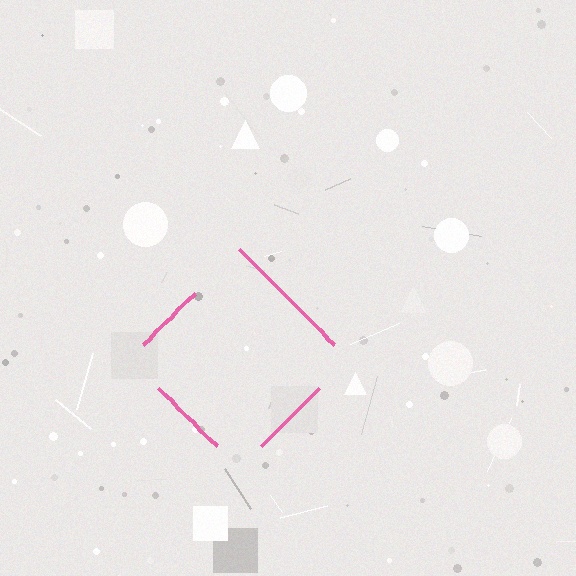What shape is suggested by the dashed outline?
The dashed outline suggests a diamond.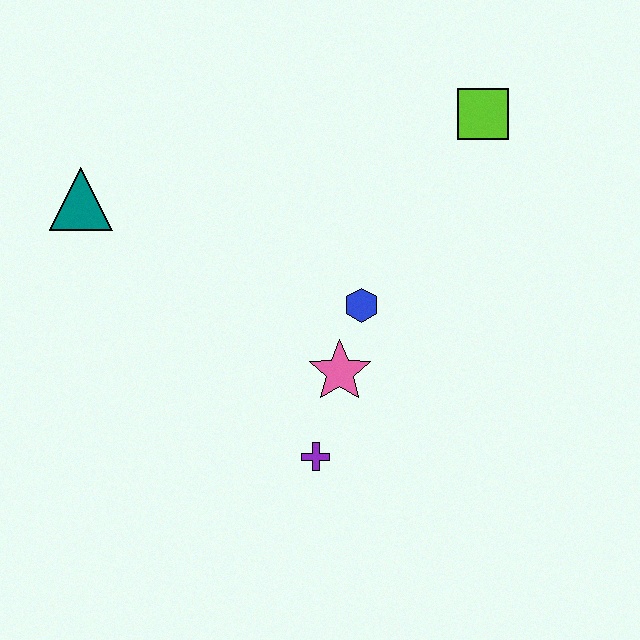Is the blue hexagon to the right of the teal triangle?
Yes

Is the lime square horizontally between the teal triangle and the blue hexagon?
No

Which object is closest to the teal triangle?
The blue hexagon is closest to the teal triangle.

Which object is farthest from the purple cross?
The lime square is farthest from the purple cross.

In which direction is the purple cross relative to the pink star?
The purple cross is below the pink star.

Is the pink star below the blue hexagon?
Yes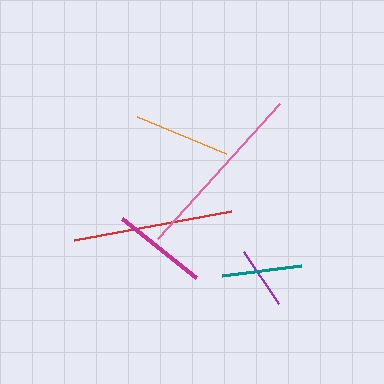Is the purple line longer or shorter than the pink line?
The pink line is longer than the purple line.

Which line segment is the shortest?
The purple line is the shortest at approximately 63 pixels.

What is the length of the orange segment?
The orange segment is approximately 96 pixels long.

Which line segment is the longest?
The pink line is the longest at approximately 182 pixels.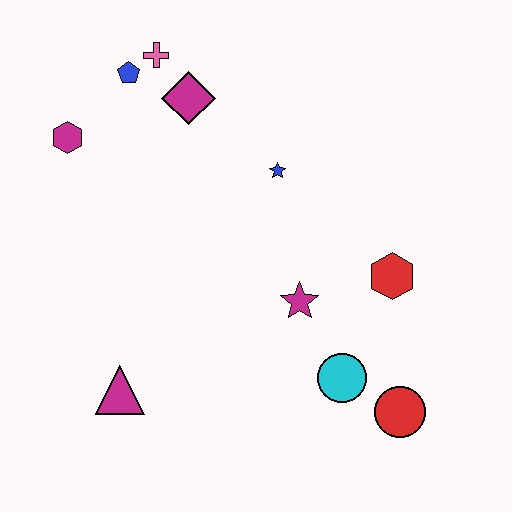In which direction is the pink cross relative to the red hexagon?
The pink cross is to the left of the red hexagon.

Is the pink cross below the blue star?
No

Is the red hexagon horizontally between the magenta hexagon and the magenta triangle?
No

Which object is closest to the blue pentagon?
The pink cross is closest to the blue pentagon.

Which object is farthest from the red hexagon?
The magenta hexagon is farthest from the red hexagon.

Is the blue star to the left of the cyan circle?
Yes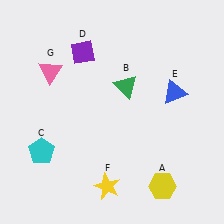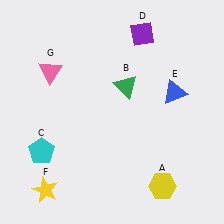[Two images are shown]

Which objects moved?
The objects that moved are: the purple diamond (D), the yellow star (F).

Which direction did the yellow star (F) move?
The yellow star (F) moved left.